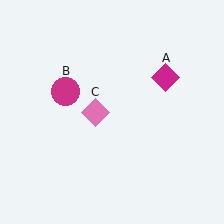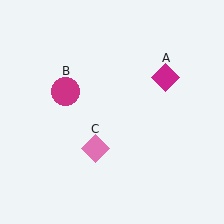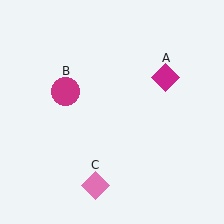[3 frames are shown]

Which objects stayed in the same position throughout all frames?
Magenta diamond (object A) and magenta circle (object B) remained stationary.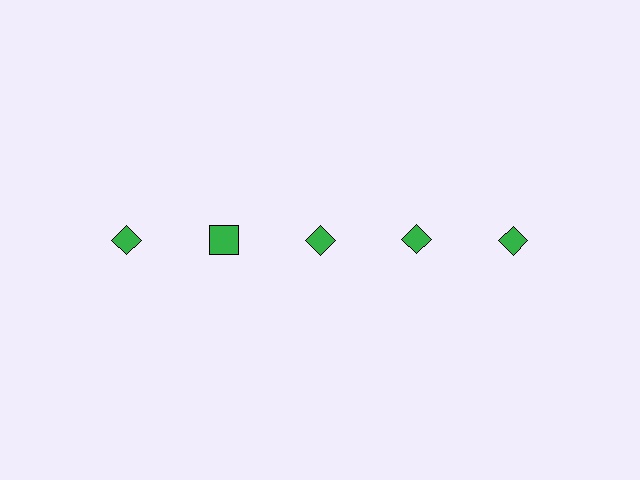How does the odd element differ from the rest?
It has a different shape: square instead of diamond.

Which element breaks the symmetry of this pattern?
The green square in the top row, second from left column breaks the symmetry. All other shapes are green diamonds.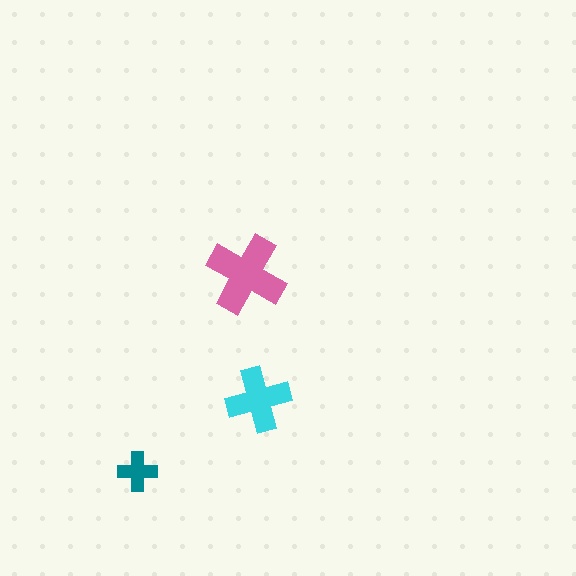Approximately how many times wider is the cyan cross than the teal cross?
About 1.5 times wider.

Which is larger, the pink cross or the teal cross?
The pink one.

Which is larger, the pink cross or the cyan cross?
The pink one.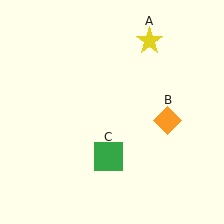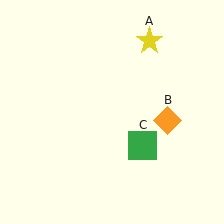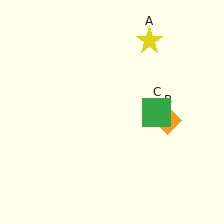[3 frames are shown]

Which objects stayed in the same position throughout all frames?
Yellow star (object A) and orange diamond (object B) remained stationary.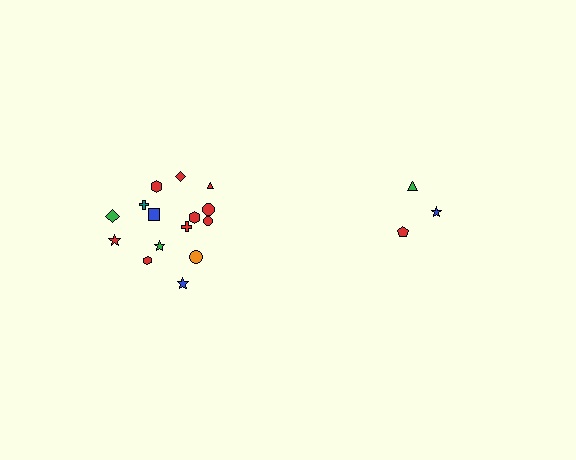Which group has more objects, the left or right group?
The left group.